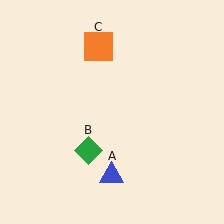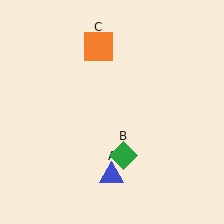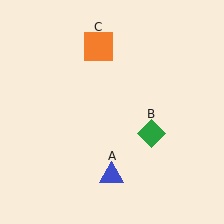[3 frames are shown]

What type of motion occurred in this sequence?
The green diamond (object B) rotated counterclockwise around the center of the scene.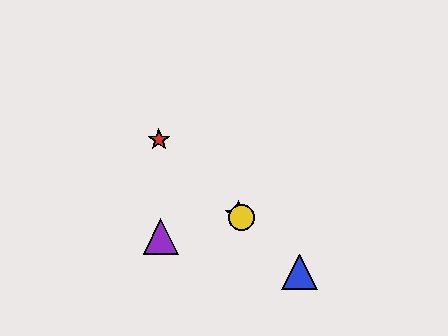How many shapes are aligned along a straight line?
4 shapes (the red star, the blue triangle, the green star, the yellow circle) are aligned along a straight line.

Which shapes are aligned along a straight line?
The red star, the blue triangle, the green star, the yellow circle are aligned along a straight line.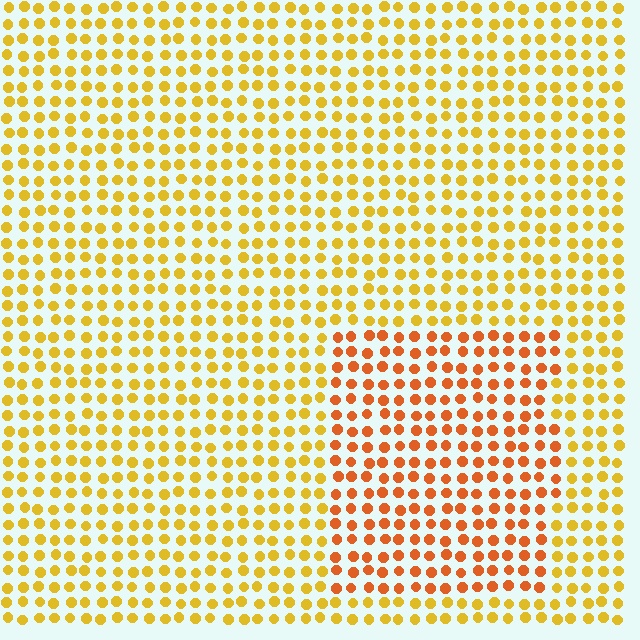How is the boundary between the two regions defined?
The boundary is defined purely by a slight shift in hue (about 30 degrees). Spacing, size, and orientation are identical on both sides.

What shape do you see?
I see a rectangle.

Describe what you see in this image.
The image is filled with small yellow elements in a uniform arrangement. A rectangle-shaped region is visible where the elements are tinted to a slightly different hue, forming a subtle color boundary.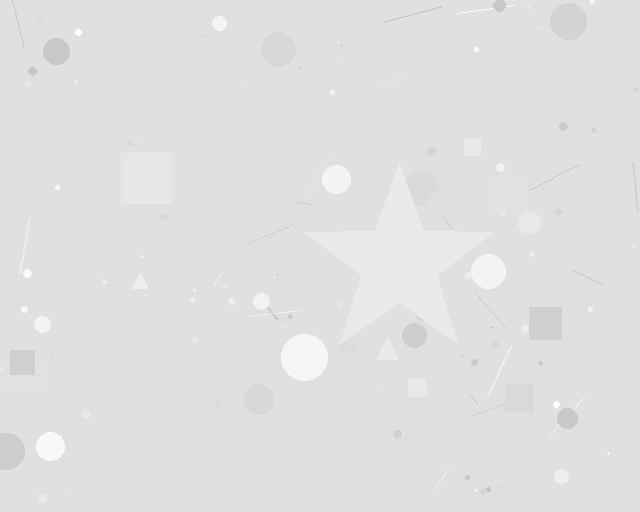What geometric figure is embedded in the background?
A star is embedded in the background.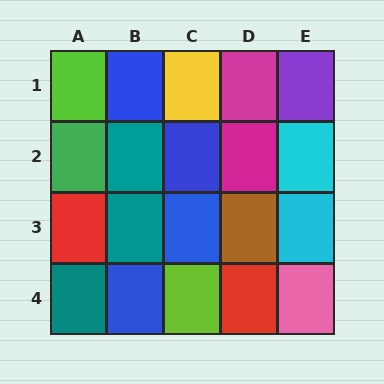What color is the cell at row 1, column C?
Yellow.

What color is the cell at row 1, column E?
Purple.